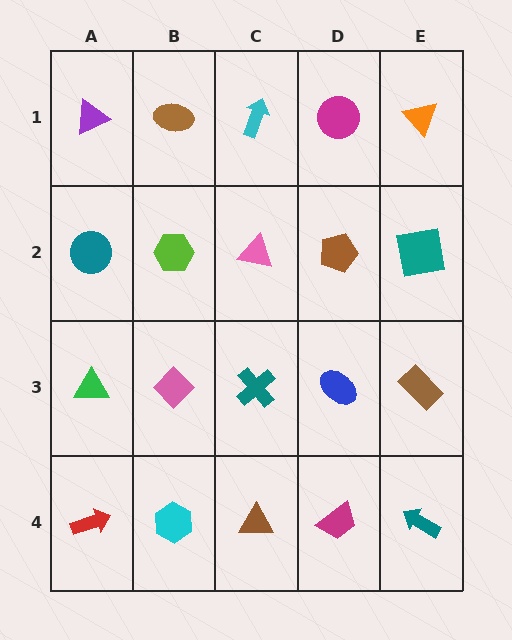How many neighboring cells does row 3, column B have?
4.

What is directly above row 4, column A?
A green triangle.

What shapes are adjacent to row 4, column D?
A blue ellipse (row 3, column D), a brown triangle (row 4, column C), a teal arrow (row 4, column E).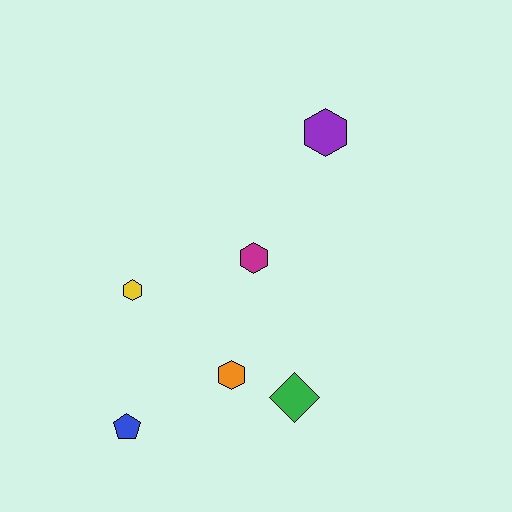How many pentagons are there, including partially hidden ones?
There is 1 pentagon.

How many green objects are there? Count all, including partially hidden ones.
There is 1 green object.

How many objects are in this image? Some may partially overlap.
There are 6 objects.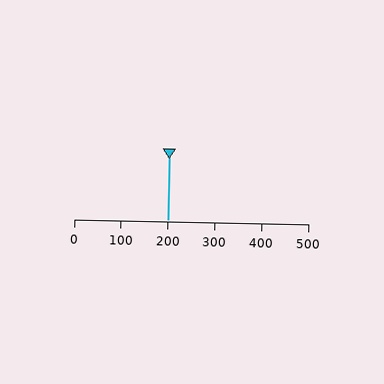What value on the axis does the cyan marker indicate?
The marker indicates approximately 200.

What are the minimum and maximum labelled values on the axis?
The axis runs from 0 to 500.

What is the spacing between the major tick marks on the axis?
The major ticks are spaced 100 apart.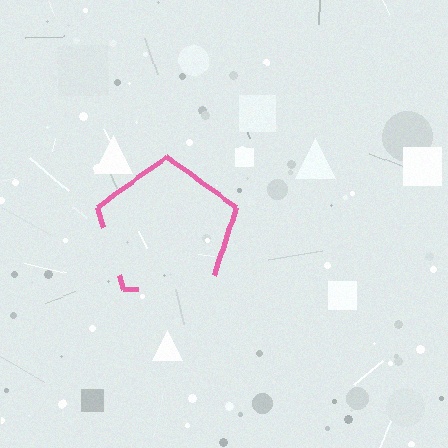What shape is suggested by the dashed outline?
The dashed outline suggests a pentagon.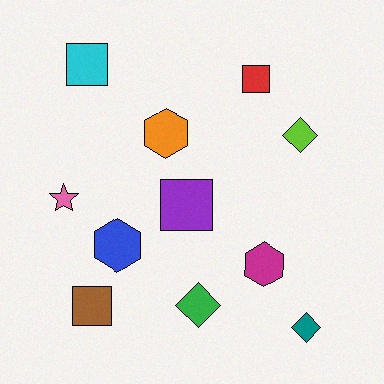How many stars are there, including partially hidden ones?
There is 1 star.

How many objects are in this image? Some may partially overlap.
There are 11 objects.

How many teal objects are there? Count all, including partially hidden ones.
There is 1 teal object.